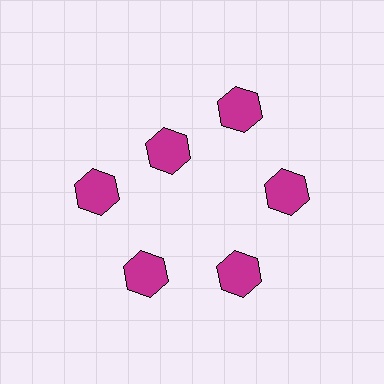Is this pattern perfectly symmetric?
No. The 6 magenta hexagons are arranged in a ring, but one element near the 11 o'clock position is pulled inward toward the center, breaking the 6-fold rotational symmetry.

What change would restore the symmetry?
The symmetry would be restored by moving it outward, back onto the ring so that all 6 hexagons sit at equal angles and equal distance from the center.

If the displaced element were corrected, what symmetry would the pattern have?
It would have 6-fold rotational symmetry — the pattern would map onto itself every 60 degrees.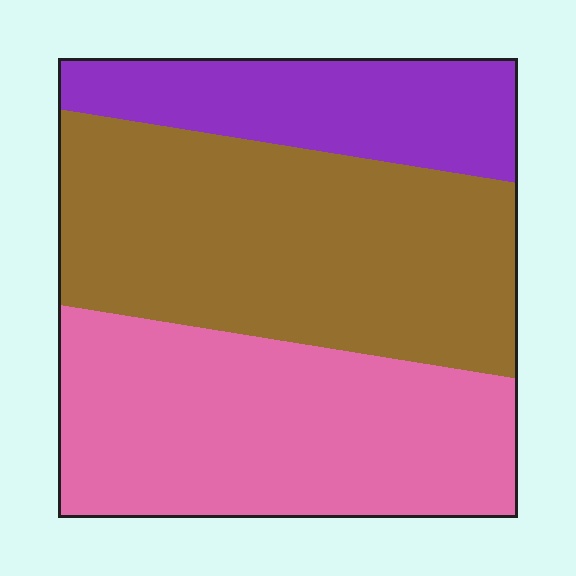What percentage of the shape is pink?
Pink covers about 40% of the shape.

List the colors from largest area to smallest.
From largest to smallest: brown, pink, purple.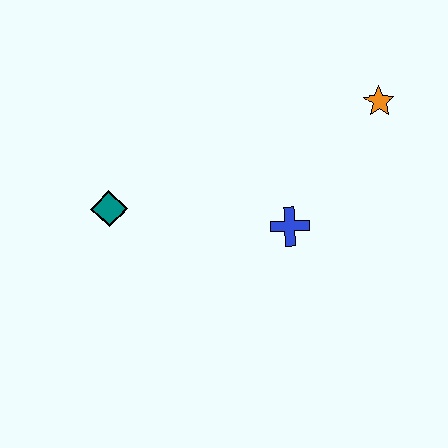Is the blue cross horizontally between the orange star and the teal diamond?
Yes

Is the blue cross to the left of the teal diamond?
No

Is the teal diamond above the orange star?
No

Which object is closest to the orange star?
The blue cross is closest to the orange star.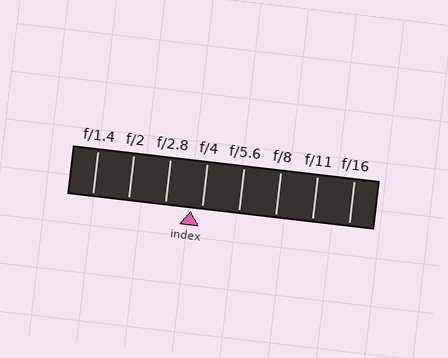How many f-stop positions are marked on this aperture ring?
There are 8 f-stop positions marked.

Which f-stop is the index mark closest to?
The index mark is closest to f/4.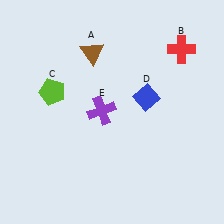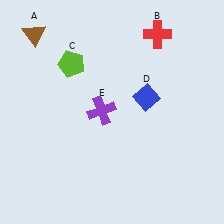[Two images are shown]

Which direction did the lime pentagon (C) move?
The lime pentagon (C) moved up.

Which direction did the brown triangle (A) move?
The brown triangle (A) moved left.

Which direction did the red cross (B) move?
The red cross (B) moved left.